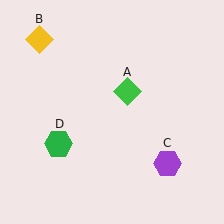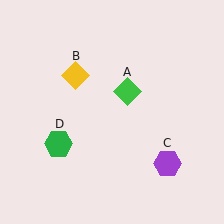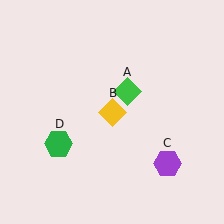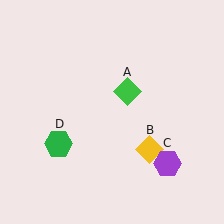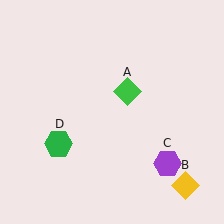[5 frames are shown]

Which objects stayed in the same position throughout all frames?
Green diamond (object A) and purple hexagon (object C) and green hexagon (object D) remained stationary.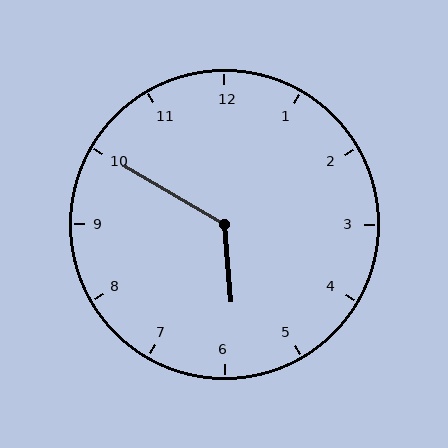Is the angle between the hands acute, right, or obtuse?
It is obtuse.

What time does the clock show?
5:50.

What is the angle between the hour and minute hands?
Approximately 125 degrees.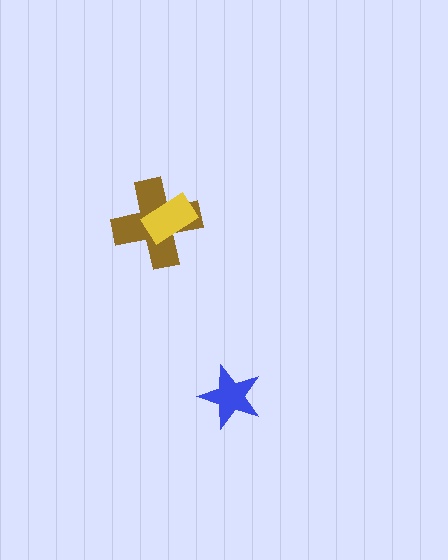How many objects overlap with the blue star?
0 objects overlap with the blue star.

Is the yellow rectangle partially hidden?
No, no other shape covers it.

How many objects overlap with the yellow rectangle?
1 object overlaps with the yellow rectangle.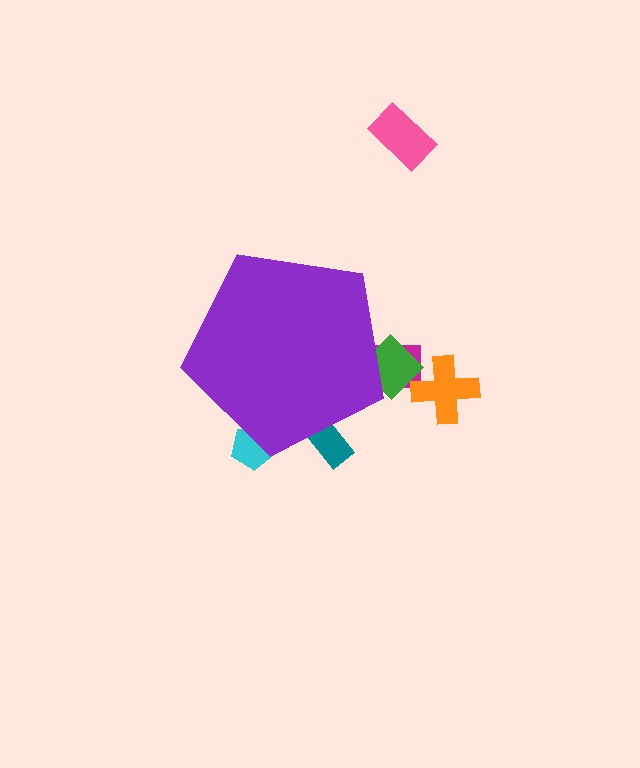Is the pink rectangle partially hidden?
No, the pink rectangle is fully visible.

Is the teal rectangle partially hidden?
Yes, the teal rectangle is partially hidden behind the purple pentagon.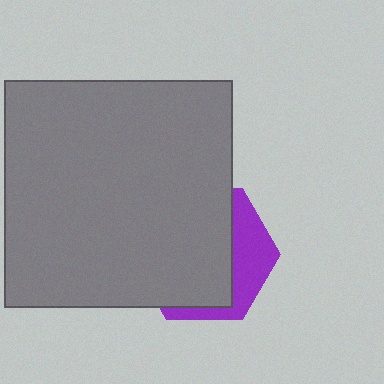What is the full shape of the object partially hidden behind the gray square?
The partially hidden object is a purple hexagon.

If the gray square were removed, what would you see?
You would see the complete purple hexagon.